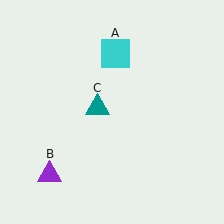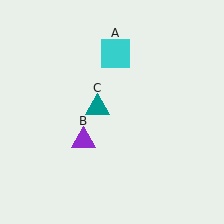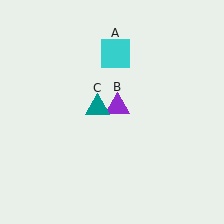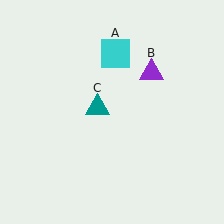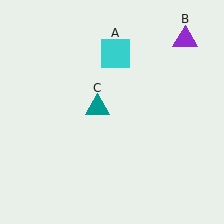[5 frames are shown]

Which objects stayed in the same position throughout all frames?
Cyan square (object A) and teal triangle (object C) remained stationary.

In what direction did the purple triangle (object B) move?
The purple triangle (object B) moved up and to the right.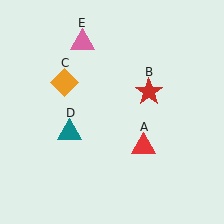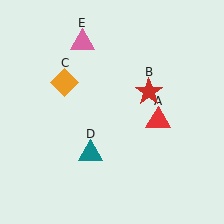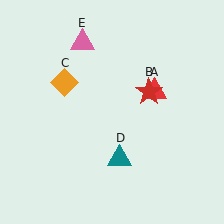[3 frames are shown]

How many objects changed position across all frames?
2 objects changed position: red triangle (object A), teal triangle (object D).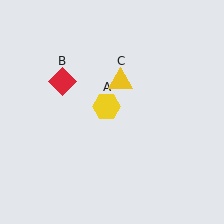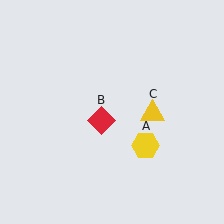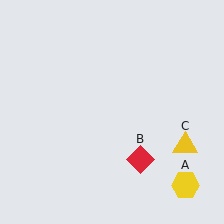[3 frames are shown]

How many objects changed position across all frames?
3 objects changed position: yellow hexagon (object A), red diamond (object B), yellow triangle (object C).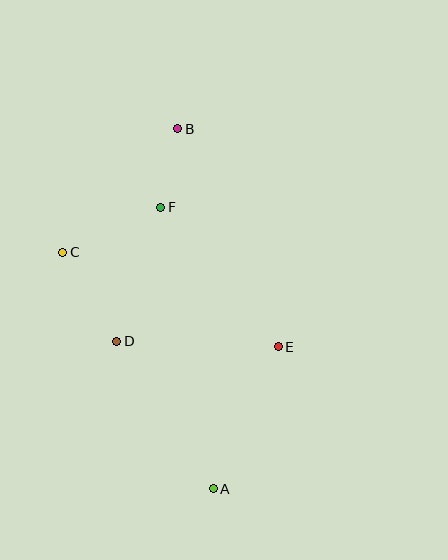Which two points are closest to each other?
Points B and F are closest to each other.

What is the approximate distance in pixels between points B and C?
The distance between B and C is approximately 169 pixels.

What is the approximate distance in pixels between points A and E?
The distance between A and E is approximately 156 pixels.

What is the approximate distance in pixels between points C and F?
The distance between C and F is approximately 108 pixels.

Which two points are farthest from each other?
Points A and B are farthest from each other.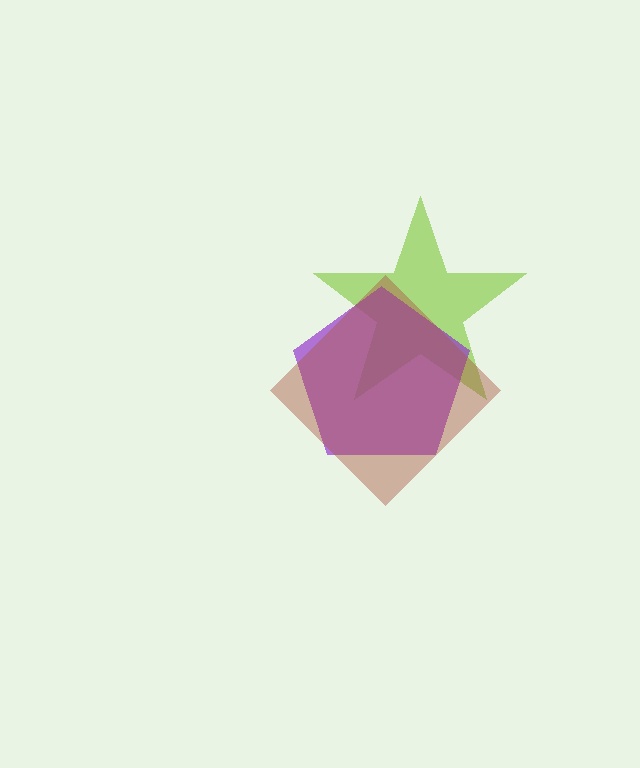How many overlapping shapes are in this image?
There are 3 overlapping shapes in the image.